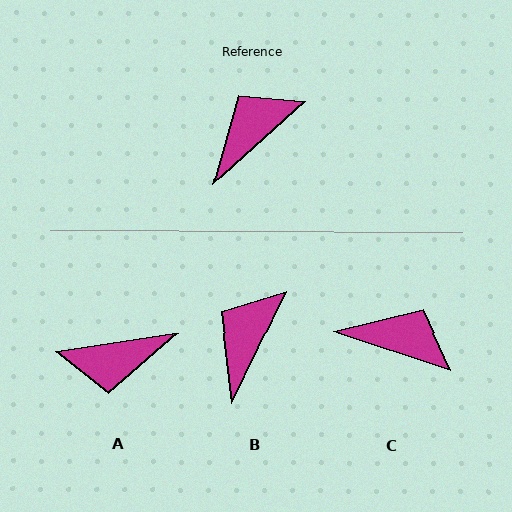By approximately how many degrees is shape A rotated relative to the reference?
Approximately 147 degrees counter-clockwise.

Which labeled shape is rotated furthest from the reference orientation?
A, about 147 degrees away.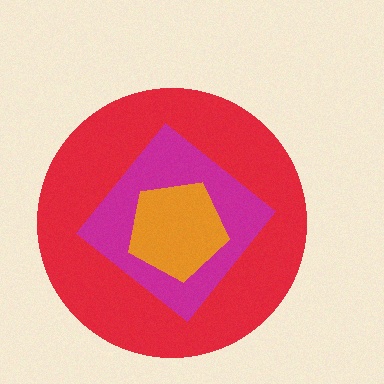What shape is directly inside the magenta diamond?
The orange pentagon.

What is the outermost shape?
The red circle.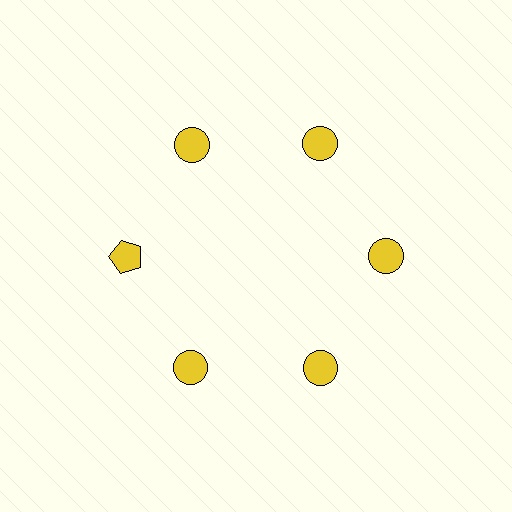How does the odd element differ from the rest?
It has a different shape: pentagon instead of circle.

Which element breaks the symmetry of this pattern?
The yellow pentagon at roughly the 9 o'clock position breaks the symmetry. All other shapes are yellow circles.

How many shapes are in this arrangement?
There are 6 shapes arranged in a ring pattern.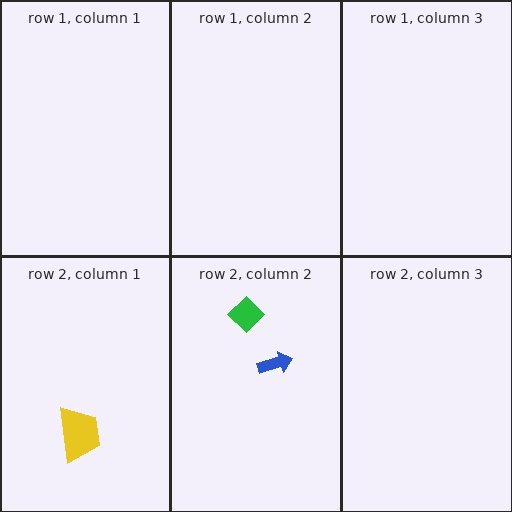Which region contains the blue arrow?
The row 2, column 2 region.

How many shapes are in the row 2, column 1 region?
1.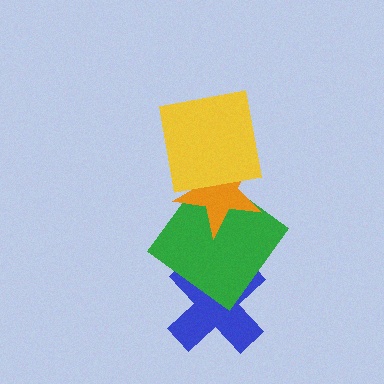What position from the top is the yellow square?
The yellow square is 1st from the top.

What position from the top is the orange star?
The orange star is 2nd from the top.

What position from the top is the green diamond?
The green diamond is 3rd from the top.